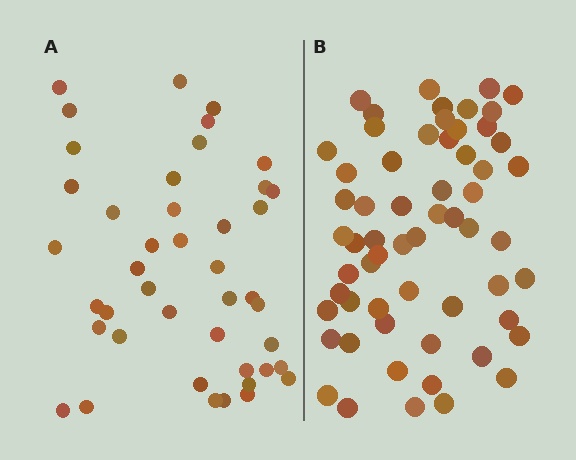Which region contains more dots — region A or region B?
Region B (the right region) has more dots.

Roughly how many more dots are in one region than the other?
Region B has approximately 15 more dots than region A.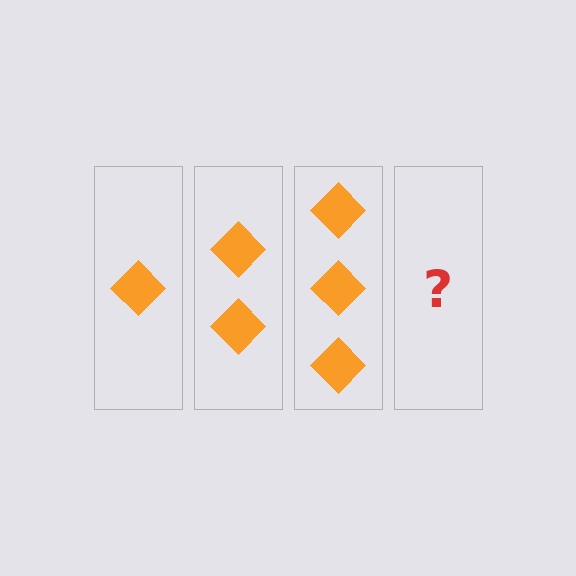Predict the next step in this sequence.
The next step is 4 diamonds.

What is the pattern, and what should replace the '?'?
The pattern is that each step adds one more diamond. The '?' should be 4 diamonds.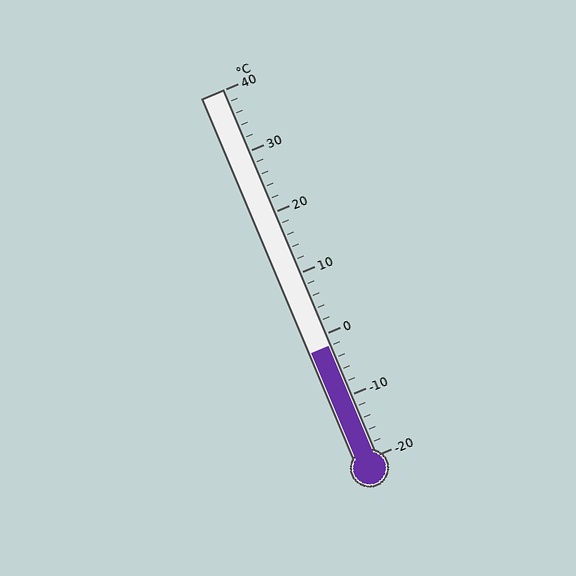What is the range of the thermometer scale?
The thermometer scale ranges from -20°C to 40°C.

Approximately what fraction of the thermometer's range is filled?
The thermometer is filled to approximately 30% of its range.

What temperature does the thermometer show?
The thermometer shows approximately -2°C.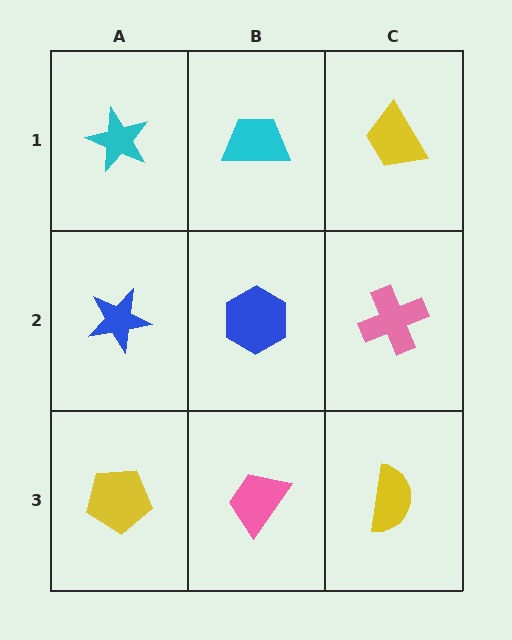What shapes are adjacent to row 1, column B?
A blue hexagon (row 2, column B), a cyan star (row 1, column A), a yellow trapezoid (row 1, column C).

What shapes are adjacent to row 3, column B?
A blue hexagon (row 2, column B), a yellow pentagon (row 3, column A), a yellow semicircle (row 3, column C).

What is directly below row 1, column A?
A blue star.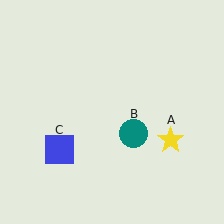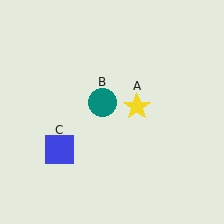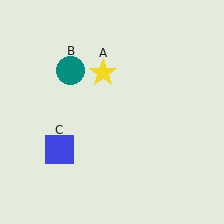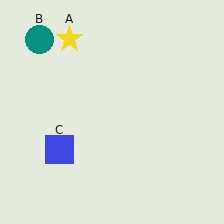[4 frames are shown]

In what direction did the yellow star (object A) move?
The yellow star (object A) moved up and to the left.